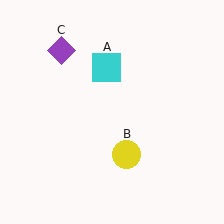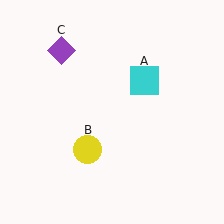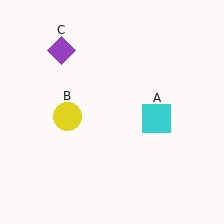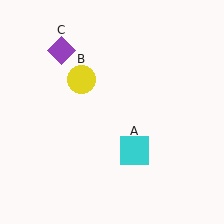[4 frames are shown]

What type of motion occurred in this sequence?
The cyan square (object A), yellow circle (object B) rotated clockwise around the center of the scene.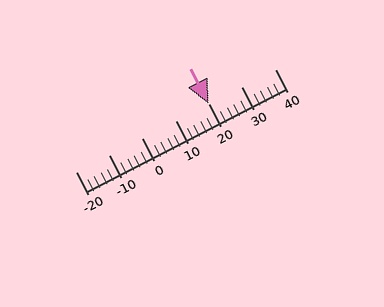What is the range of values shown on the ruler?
The ruler shows values from -20 to 40.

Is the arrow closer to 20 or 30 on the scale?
The arrow is closer to 20.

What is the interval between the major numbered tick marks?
The major tick marks are spaced 10 units apart.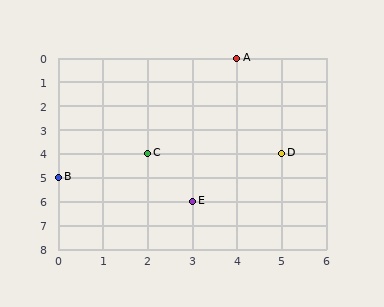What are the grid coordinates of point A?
Point A is at grid coordinates (4, 0).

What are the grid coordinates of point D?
Point D is at grid coordinates (5, 4).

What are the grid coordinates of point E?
Point E is at grid coordinates (3, 6).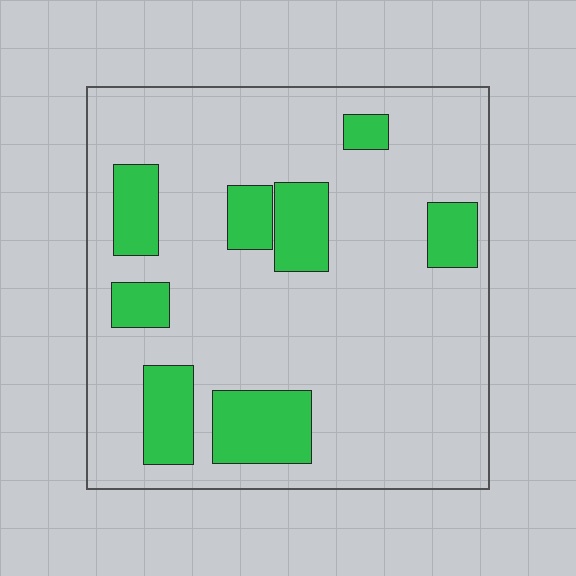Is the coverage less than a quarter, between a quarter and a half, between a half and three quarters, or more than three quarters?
Less than a quarter.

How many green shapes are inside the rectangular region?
8.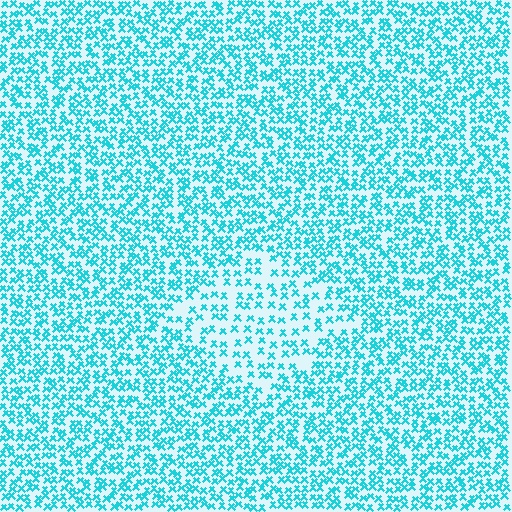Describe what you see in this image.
The image contains small cyan elements arranged at two different densities. A diamond-shaped region is visible where the elements are less densely packed than the surrounding area.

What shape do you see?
I see a diamond.